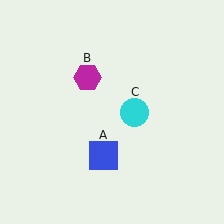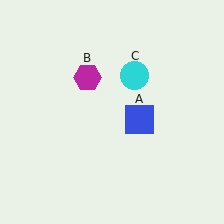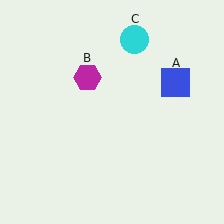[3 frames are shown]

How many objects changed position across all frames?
2 objects changed position: blue square (object A), cyan circle (object C).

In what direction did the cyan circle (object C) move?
The cyan circle (object C) moved up.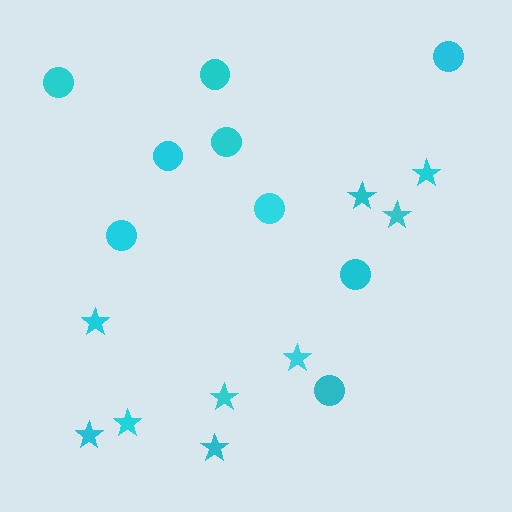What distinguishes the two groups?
There are 2 groups: one group of circles (9) and one group of stars (9).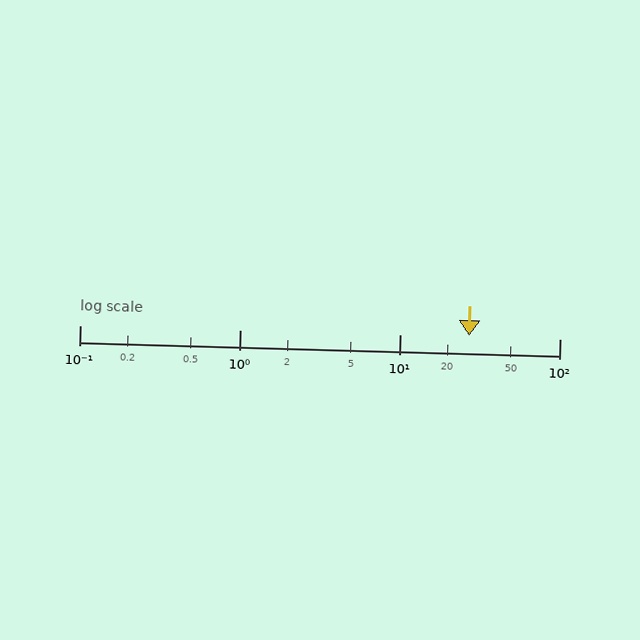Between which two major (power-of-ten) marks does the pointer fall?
The pointer is between 10 and 100.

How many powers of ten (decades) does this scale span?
The scale spans 3 decades, from 0.1 to 100.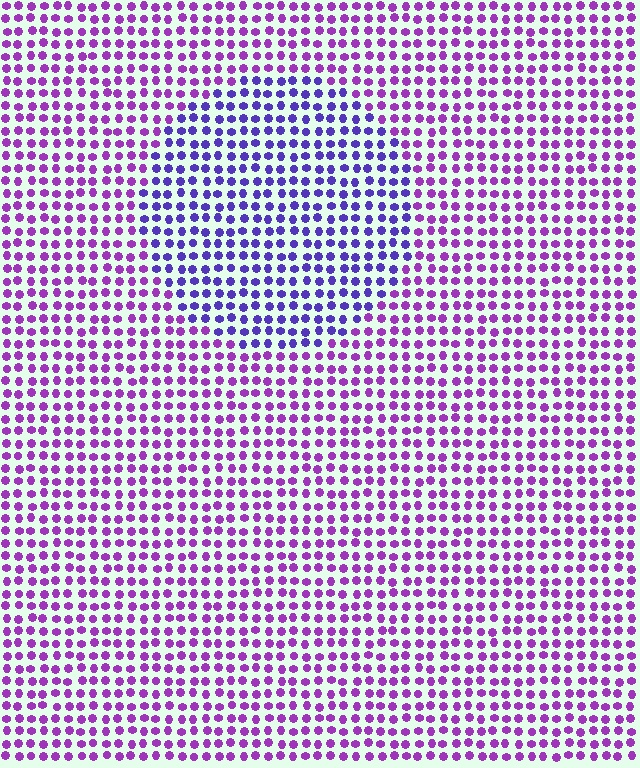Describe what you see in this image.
The image is filled with small purple elements in a uniform arrangement. A circle-shaped region is visible where the elements are tinted to a slightly different hue, forming a subtle color boundary.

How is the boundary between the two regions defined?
The boundary is defined purely by a slight shift in hue (about 34 degrees). Spacing, size, and orientation are identical on both sides.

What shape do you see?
I see a circle.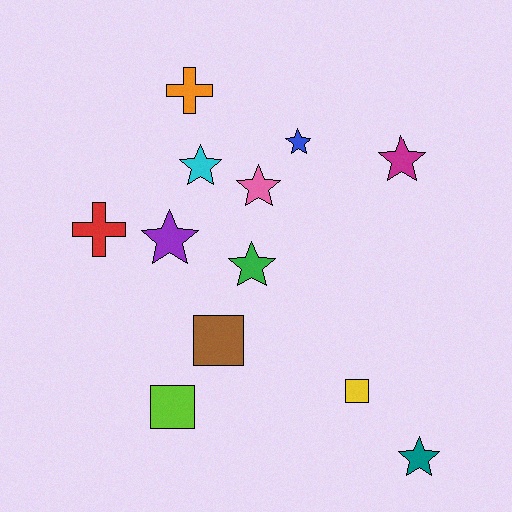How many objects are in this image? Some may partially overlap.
There are 12 objects.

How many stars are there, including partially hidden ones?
There are 7 stars.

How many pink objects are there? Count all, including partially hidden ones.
There is 1 pink object.